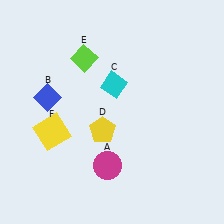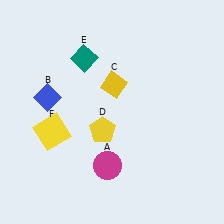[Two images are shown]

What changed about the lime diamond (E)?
In Image 1, E is lime. In Image 2, it changed to teal.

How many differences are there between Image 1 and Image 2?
There are 2 differences between the two images.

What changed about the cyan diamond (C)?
In Image 1, C is cyan. In Image 2, it changed to yellow.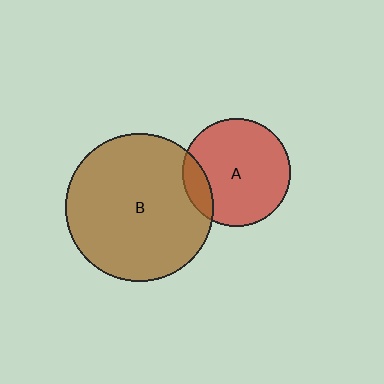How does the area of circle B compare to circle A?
Approximately 1.9 times.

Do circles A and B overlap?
Yes.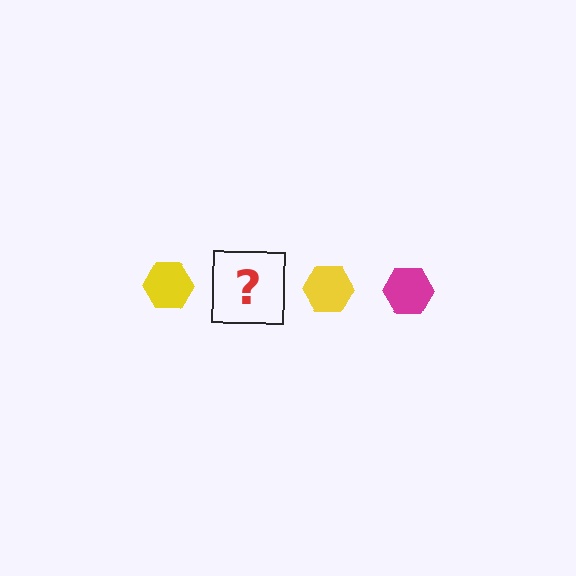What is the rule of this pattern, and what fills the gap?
The rule is that the pattern cycles through yellow, magenta hexagons. The gap should be filled with a magenta hexagon.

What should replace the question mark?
The question mark should be replaced with a magenta hexagon.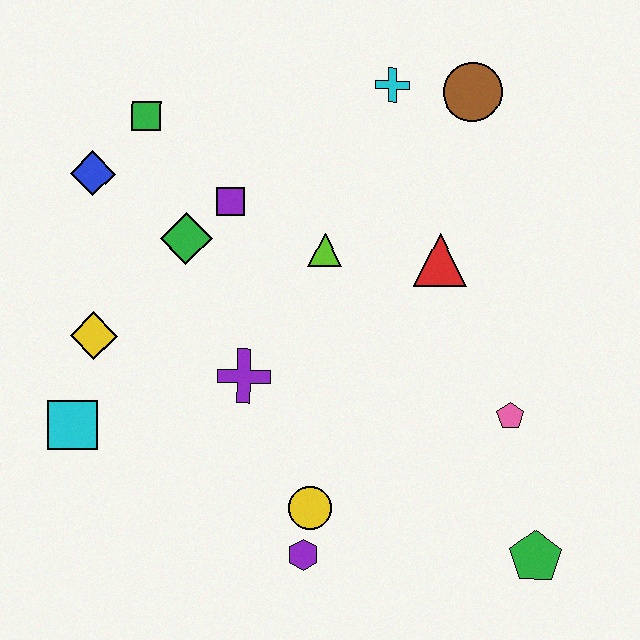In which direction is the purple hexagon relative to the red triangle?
The purple hexagon is below the red triangle.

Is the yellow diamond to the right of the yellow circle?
No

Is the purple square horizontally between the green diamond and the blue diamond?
No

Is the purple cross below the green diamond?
Yes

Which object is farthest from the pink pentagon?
The blue diamond is farthest from the pink pentagon.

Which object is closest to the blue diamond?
The green square is closest to the blue diamond.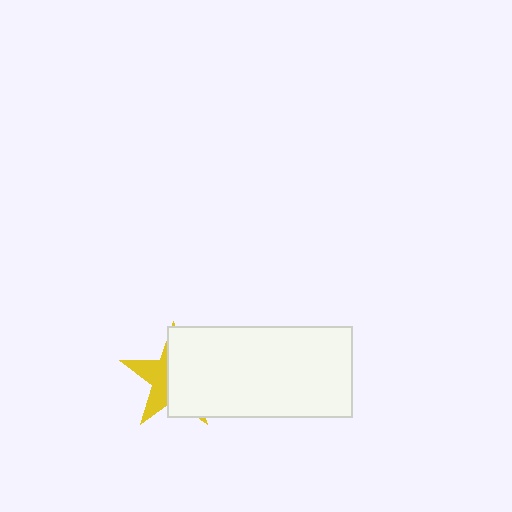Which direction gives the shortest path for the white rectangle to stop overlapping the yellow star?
Moving right gives the shortest separation.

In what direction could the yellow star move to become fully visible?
The yellow star could move left. That would shift it out from behind the white rectangle entirely.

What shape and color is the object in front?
The object in front is a white rectangle.